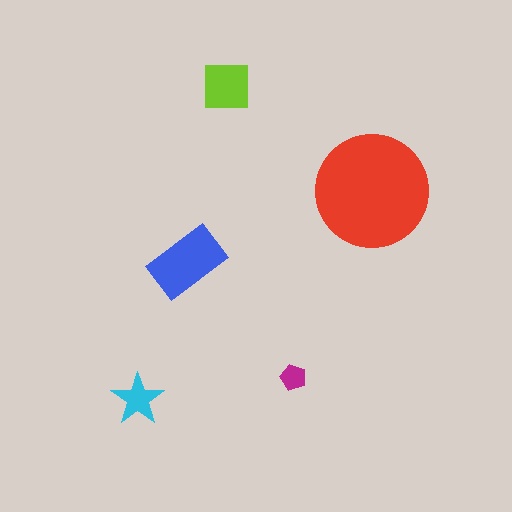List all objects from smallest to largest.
The magenta pentagon, the cyan star, the lime square, the blue rectangle, the red circle.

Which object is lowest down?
The cyan star is bottommost.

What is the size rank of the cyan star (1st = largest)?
4th.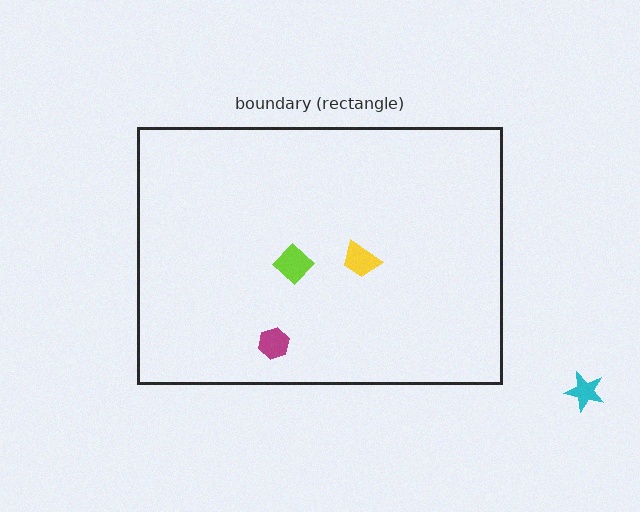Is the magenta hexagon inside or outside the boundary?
Inside.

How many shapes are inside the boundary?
3 inside, 1 outside.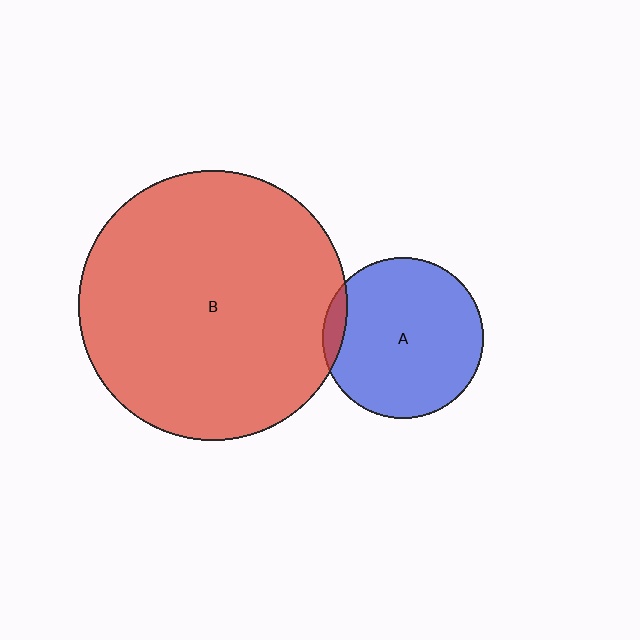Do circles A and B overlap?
Yes.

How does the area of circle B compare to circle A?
Approximately 2.8 times.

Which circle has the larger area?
Circle B (red).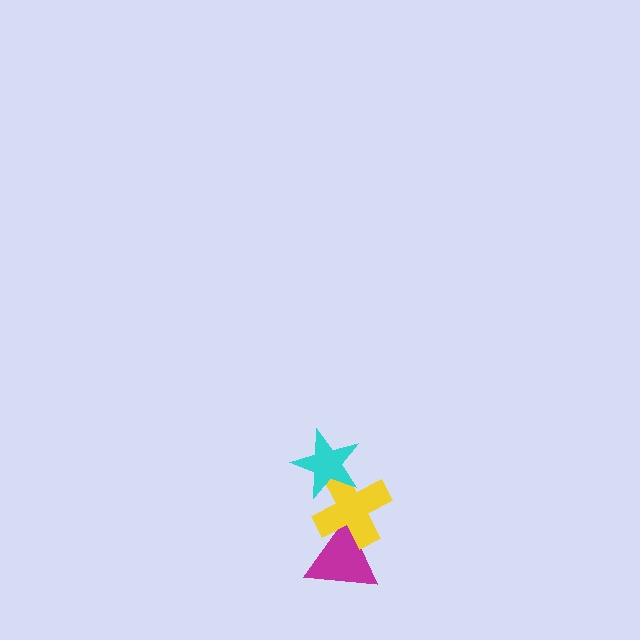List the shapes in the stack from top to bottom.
From top to bottom: the cyan star, the yellow cross, the magenta triangle.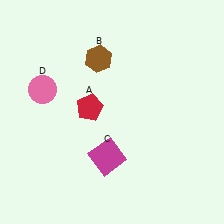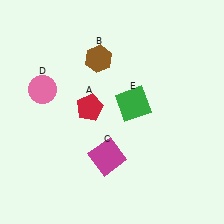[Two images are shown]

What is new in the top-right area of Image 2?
A green square (E) was added in the top-right area of Image 2.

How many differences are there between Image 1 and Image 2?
There is 1 difference between the two images.